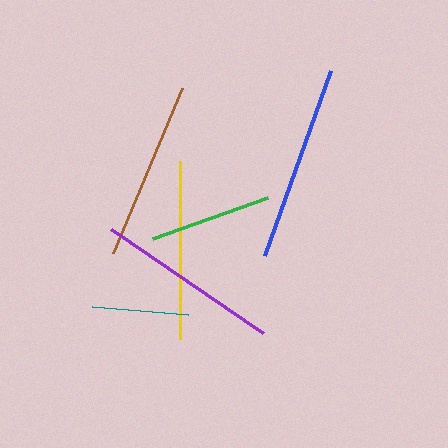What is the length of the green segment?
The green segment is approximately 122 pixels long.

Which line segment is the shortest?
The teal line is the shortest at approximately 96 pixels.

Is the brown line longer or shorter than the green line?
The brown line is longer than the green line.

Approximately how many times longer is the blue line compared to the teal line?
The blue line is approximately 2.0 times the length of the teal line.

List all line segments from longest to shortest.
From longest to shortest: blue, purple, brown, yellow, green, teal.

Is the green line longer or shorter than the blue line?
The blue line is longer than the green line.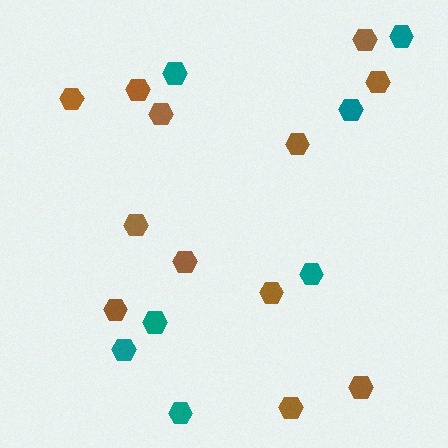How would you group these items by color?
There are 2 groups: one group of brown hexagons (12) and one group of teal hexagons (7).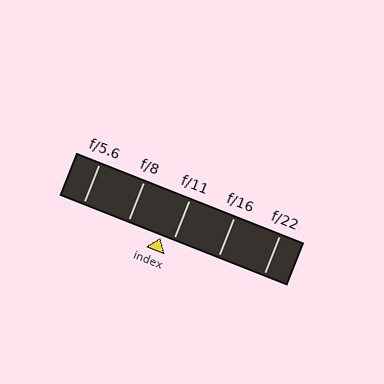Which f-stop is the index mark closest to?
The index mark is closest to f/11.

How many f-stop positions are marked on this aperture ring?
There are 5 f-stop positions marked.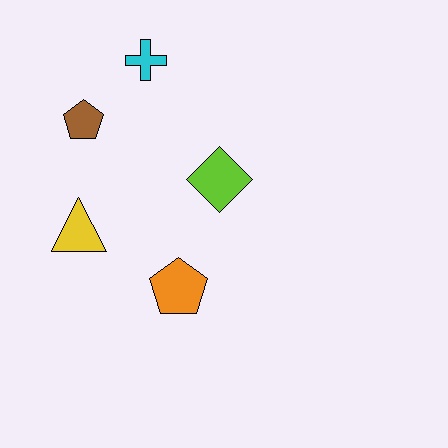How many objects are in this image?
There are 5 objects.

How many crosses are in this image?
There is 1 cross.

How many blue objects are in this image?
There are no blue objects.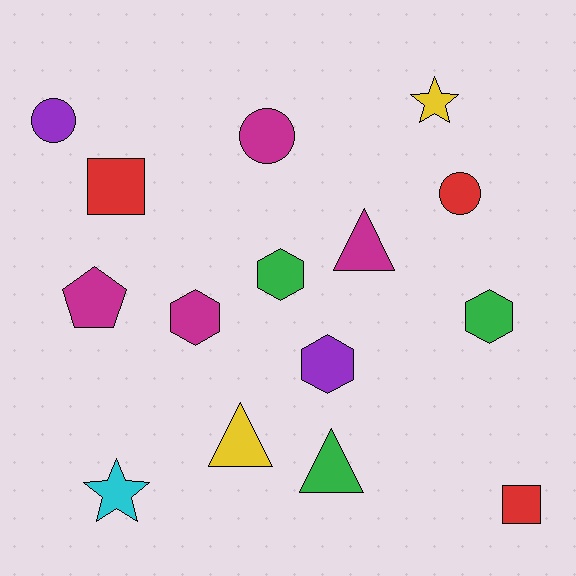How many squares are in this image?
There are 2 squares.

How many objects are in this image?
There are 15 objects.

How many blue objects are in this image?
There are no blue objects.